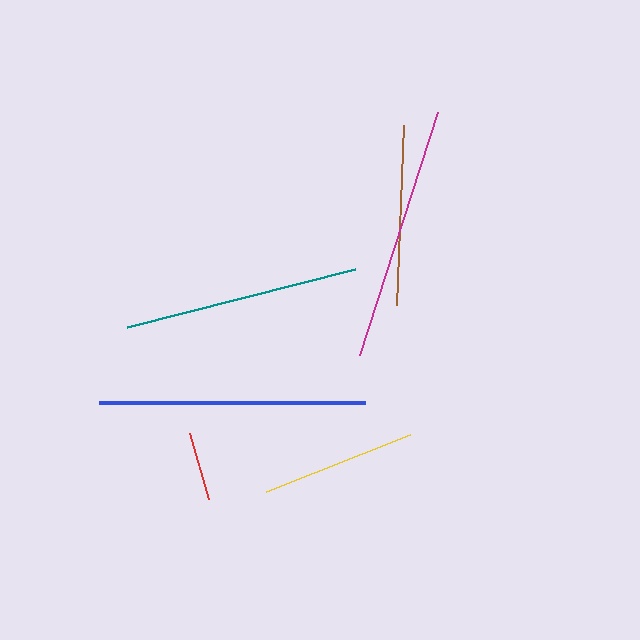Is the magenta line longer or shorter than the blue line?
The blue line is longer than the magenta line.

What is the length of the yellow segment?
The yellow segment is approximately 155 pixels long.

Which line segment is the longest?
The blue line is the longest at approximately 266 pixels.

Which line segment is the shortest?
The red line is the shortest at approximately 69 pixels.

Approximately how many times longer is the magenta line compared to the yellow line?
The magenta line is approximately 1.6 times the length of the yellow line.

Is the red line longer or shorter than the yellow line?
The yellow line is longer than the red line.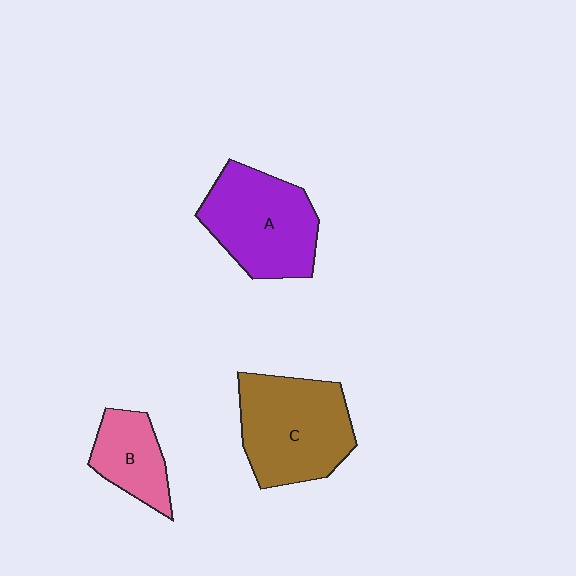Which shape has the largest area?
Shape C (brown).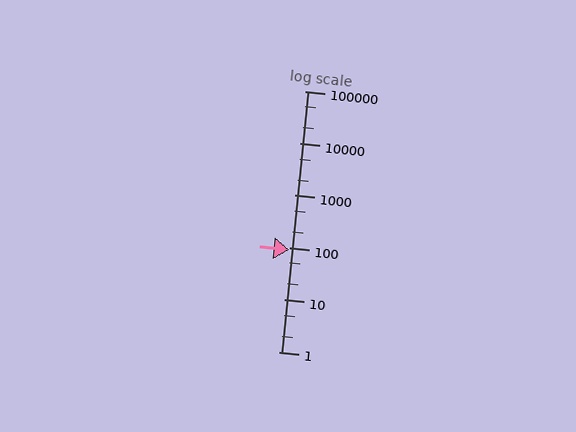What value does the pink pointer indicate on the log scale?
The pointer indicates approximately 89.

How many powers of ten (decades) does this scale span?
The scale spans 5 decades, from 1 to 100000.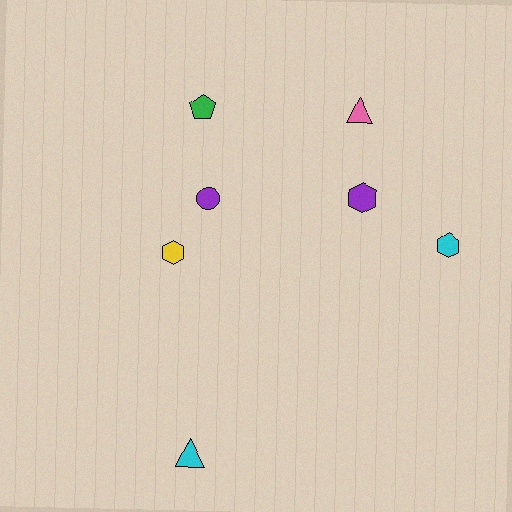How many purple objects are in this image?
There are 2 purple objects.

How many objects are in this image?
There are 7 objects.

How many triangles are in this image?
There are 2 triangles.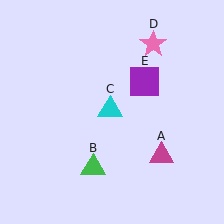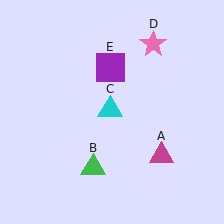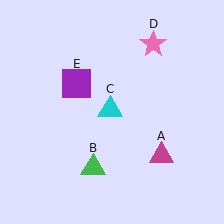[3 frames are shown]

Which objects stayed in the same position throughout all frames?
Magenta triangle (object A) and green triangle (object B) and cyan triangle (object C) and pink star (object D) remained stationary.